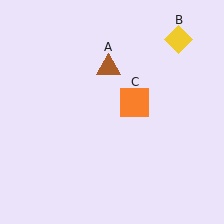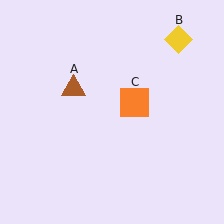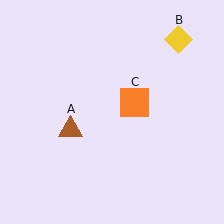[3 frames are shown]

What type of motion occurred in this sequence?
The brown triangle (object A) rotated counterclockwise around the center of the scene.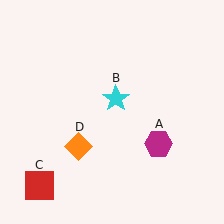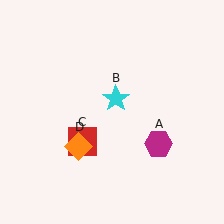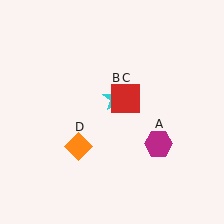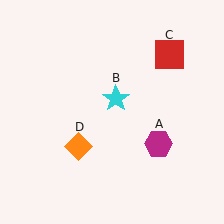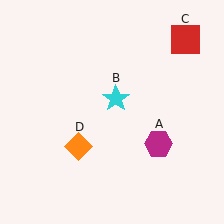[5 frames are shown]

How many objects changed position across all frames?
1 object changed position: red square (object C).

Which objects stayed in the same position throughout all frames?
Magenta hexagon (object A) and cyan star (object B) and orange diamond (object D) remained stationary.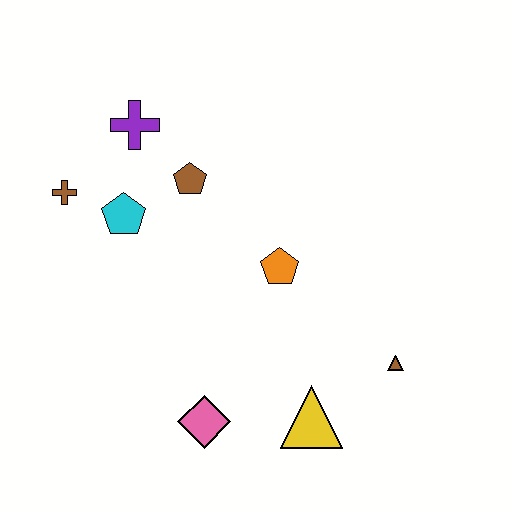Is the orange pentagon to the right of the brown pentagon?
Yes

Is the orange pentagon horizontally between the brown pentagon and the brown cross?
No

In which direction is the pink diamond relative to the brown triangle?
The pink diamond is to the left of the brown triangle.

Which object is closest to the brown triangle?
The yellow triangle is closest to the brown triangle.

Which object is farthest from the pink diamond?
The purple cross is farthest from the pink diamond.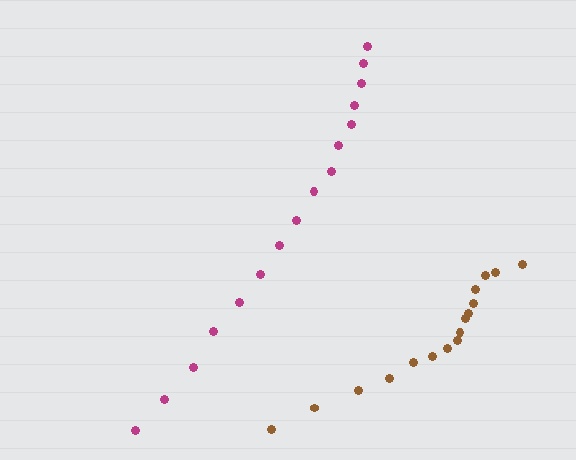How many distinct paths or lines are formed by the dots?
There are 2 distinct paths.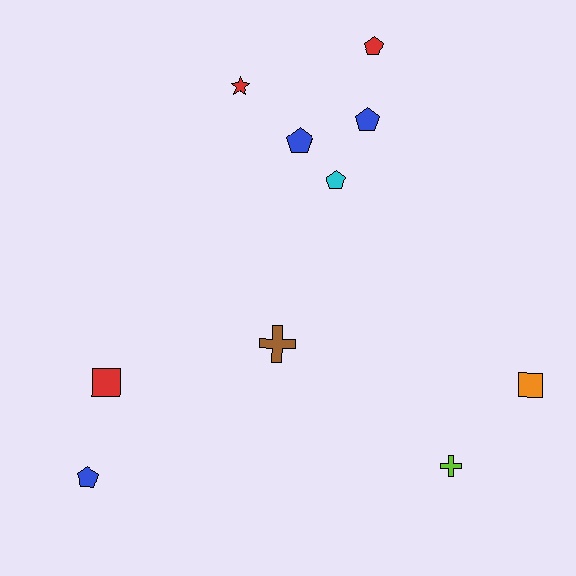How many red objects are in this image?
There are 3 red objects.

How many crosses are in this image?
There are 2 crosses.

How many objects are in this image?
There are 10 objects.